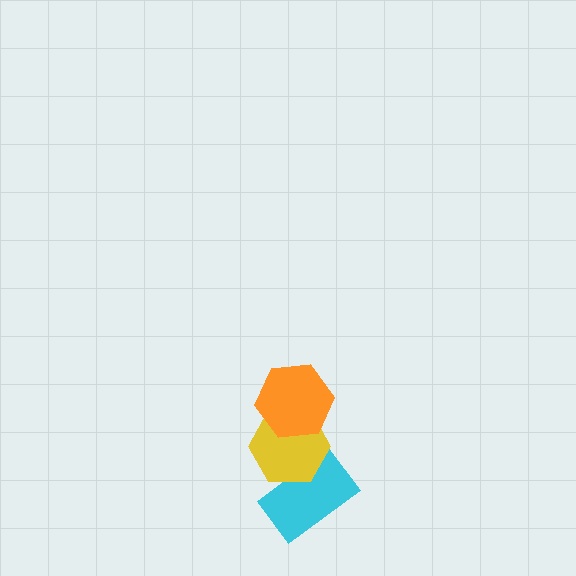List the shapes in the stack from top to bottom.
From top to bottom: the orange hexagon, the yellow hexagon, the cyan rectangle.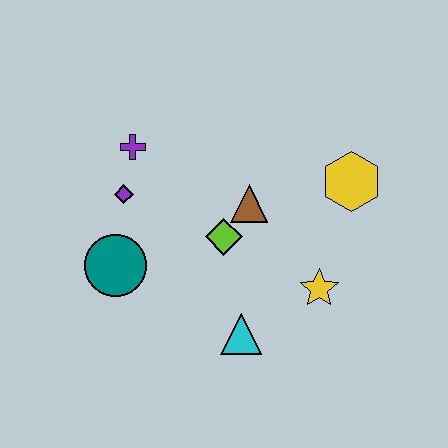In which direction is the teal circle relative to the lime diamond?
The teal circle is to the left of the lime diamond.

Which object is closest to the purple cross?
The purple diamond is closest to the purple cross.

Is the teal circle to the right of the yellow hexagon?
No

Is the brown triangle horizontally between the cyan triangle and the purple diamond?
No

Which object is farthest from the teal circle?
The yellow hexagon is farthest from the teal circle.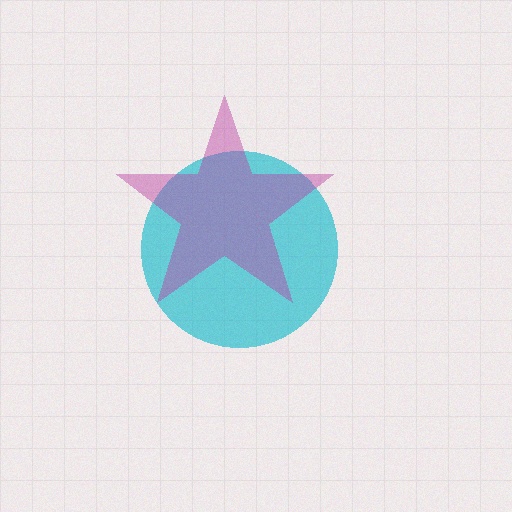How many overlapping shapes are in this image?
There are 2 overlapping shapes in the image.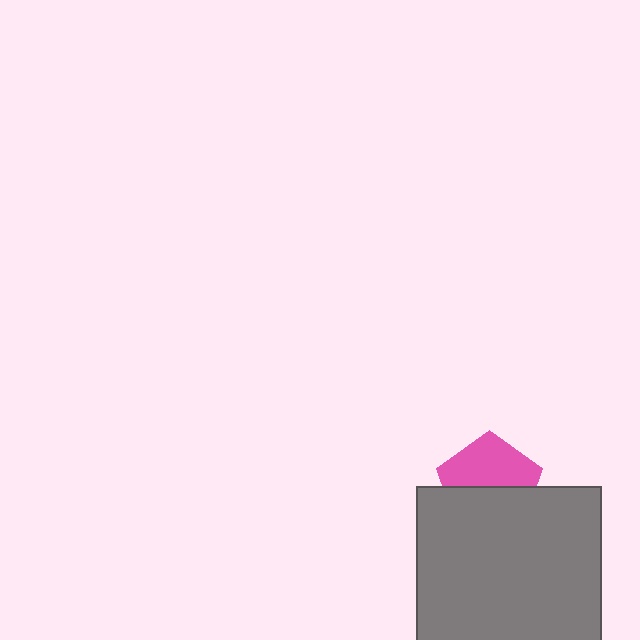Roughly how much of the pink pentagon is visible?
About half of it is visible (roughly 52%).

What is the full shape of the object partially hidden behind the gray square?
The partially hidden object is a pink pentagon.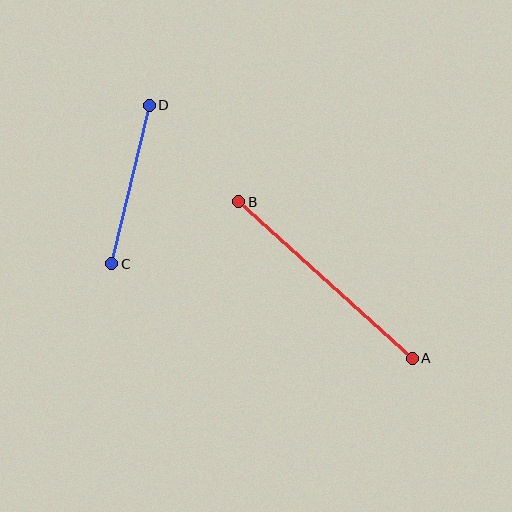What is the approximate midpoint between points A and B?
The midpoint is at approximately (326, 280) pixels.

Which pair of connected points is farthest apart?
Points A and B are farthest apart.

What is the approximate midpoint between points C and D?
The midpoint is at approximately (130, 184) pixels.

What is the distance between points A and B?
The distance is approximately 234 pixels.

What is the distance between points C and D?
The distance is approximately 163 pixels.